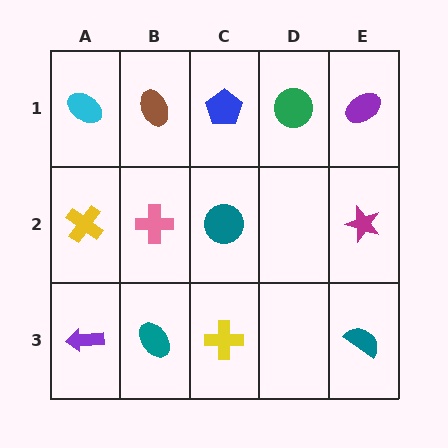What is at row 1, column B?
A brown ellipse.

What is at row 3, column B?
A teal ellipse.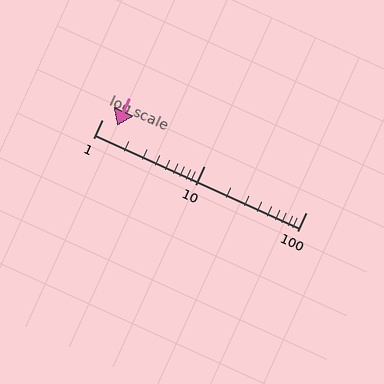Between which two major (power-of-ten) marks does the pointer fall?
The pointer is between 1 and 10.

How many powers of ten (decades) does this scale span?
The scale spans 2 decades, from 1 to 100.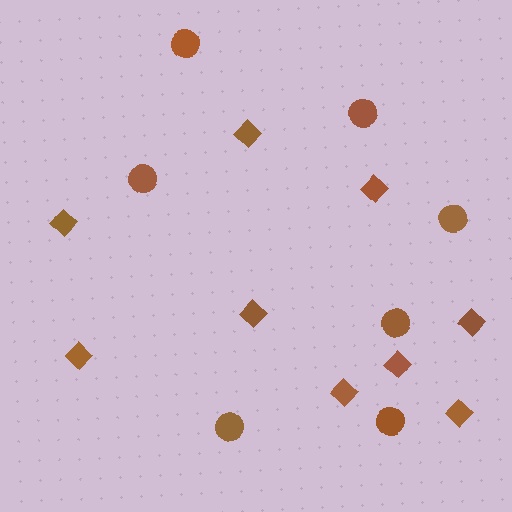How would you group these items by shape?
There are 2 groups: one group of circles (7) and one group of diamonds (9).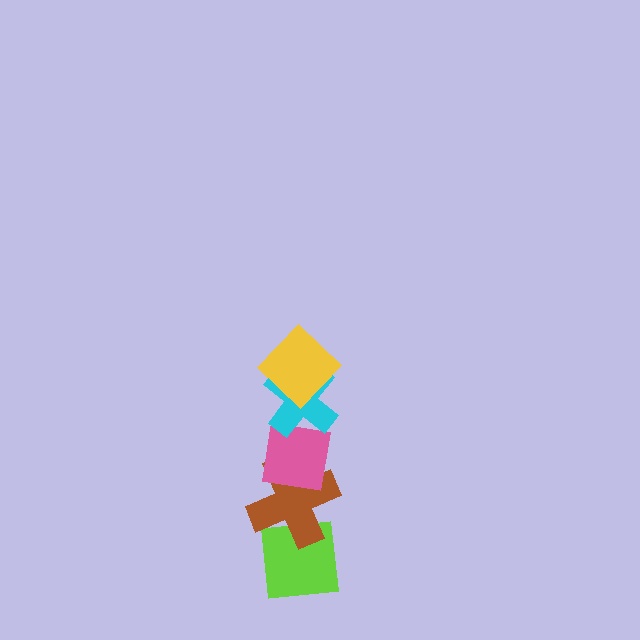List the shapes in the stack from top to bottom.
From top to bottom: the yellow diamond, the cyan cross, the pink square, the brown cross, the lime square.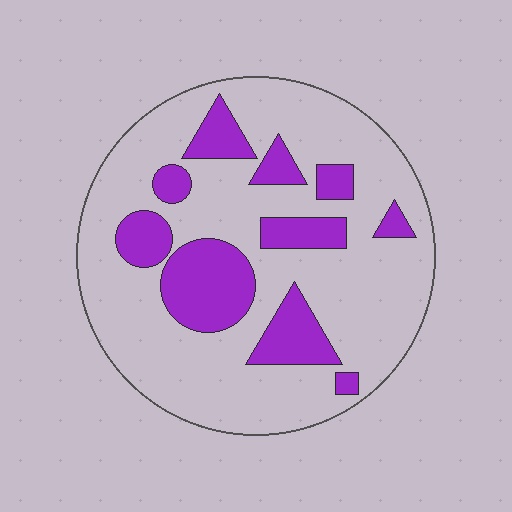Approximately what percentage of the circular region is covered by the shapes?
Approximately 25%.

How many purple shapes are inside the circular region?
10.